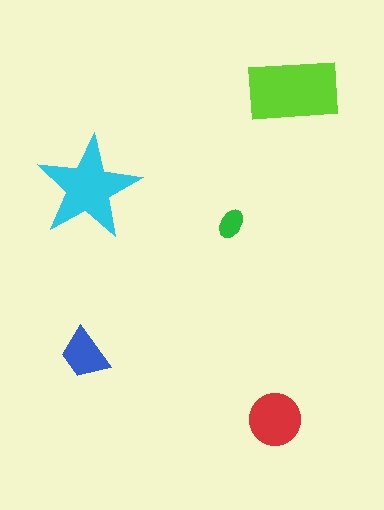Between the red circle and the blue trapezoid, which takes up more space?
The red circle.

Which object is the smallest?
The green ellipse.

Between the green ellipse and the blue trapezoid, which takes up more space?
The blue trapezoid.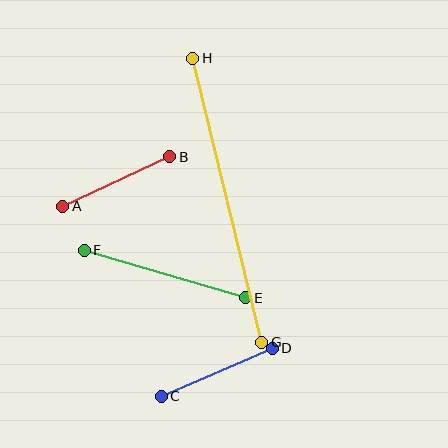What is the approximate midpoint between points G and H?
The midpoint is at approximately (227, 200) pixels.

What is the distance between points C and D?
The distance is approximately 121 pixels.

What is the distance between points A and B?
The distance is approximately 118 pixels.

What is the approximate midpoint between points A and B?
The midpoint is at approximately (116, 182) pixels.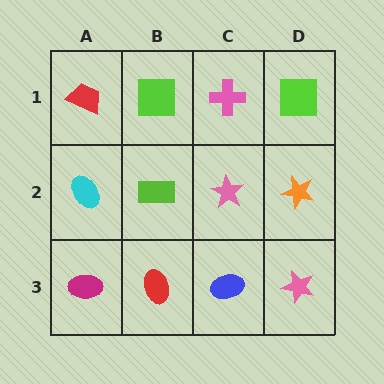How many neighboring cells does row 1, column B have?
3.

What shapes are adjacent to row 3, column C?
A pink star (row 2, column C), a red ellipse (row 3, column B), a pink star (row 3, column D).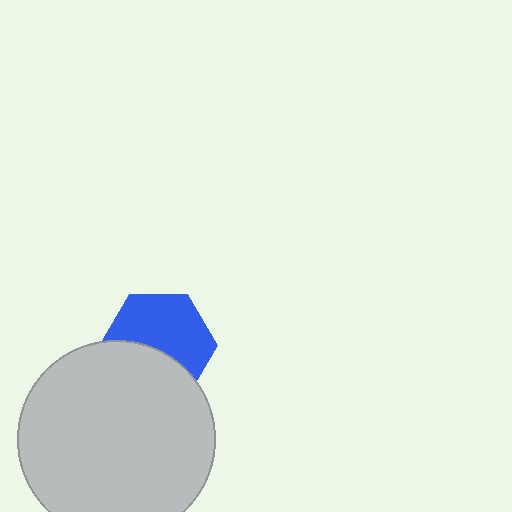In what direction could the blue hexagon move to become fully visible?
The blue hexagon could move up. That would shift it out from behind the light gray circle entirely.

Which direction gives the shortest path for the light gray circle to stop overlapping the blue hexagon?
Moving down gives the shortest separation.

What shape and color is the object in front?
The object in front is a light gray circle.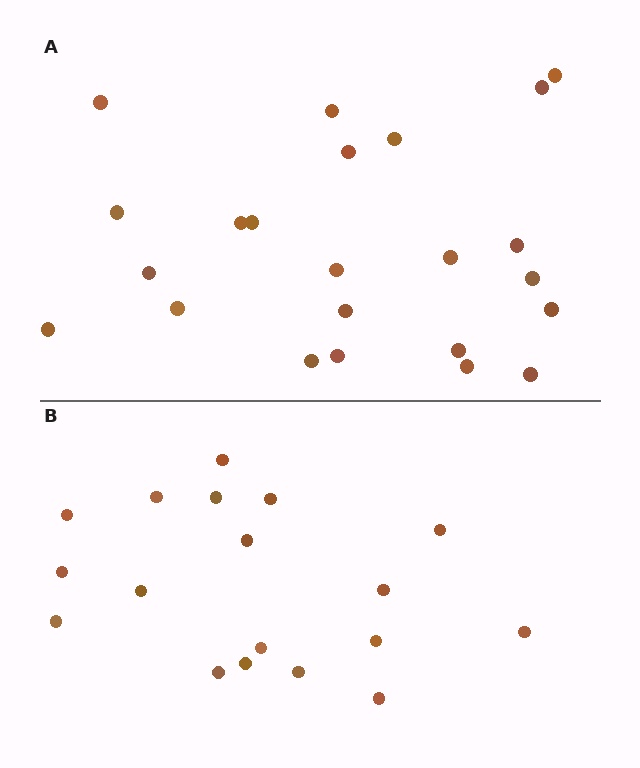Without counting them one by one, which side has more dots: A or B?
Region A (the top region) has more dots.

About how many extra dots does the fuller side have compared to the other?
Region A has about 5 more dots than region B.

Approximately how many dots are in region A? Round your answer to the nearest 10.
About 20 dots. (The exact count is 23, which rounds to 20.)